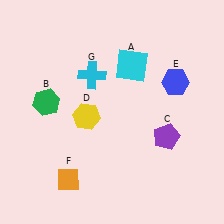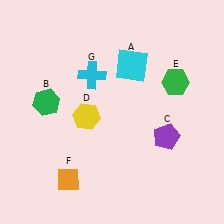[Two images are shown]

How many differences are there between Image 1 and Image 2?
There is 1 difference between the two images.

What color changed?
The hexagon (E) changed from blue in Image 1 to green in Image 2.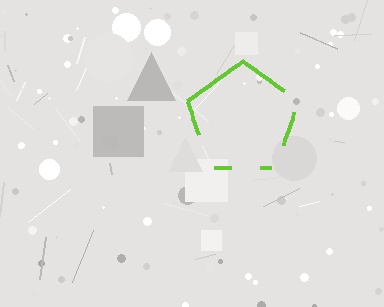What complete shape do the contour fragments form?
The contour fragments form a pentagon.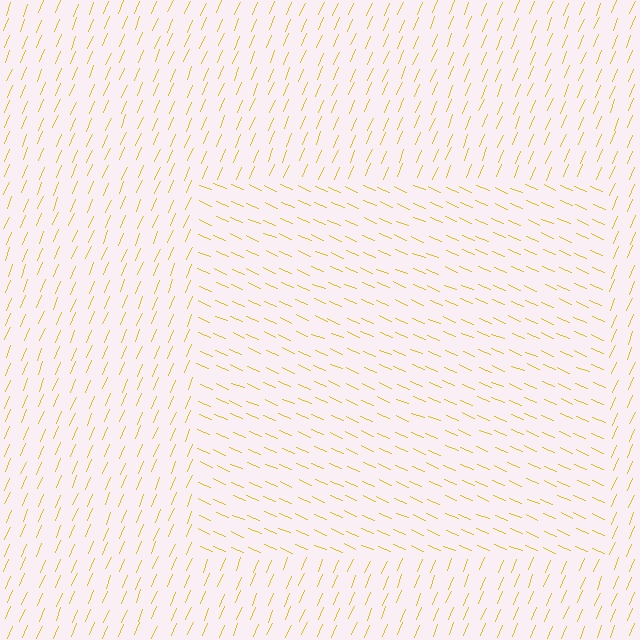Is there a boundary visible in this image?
Yes, there is a texture boundary formed by a change in line orientation.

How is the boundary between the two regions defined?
The boundary is defined purely by a change in line orientation (approximately 89 degrees difference). All lines are the same color and thickness.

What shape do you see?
I see a rectangle.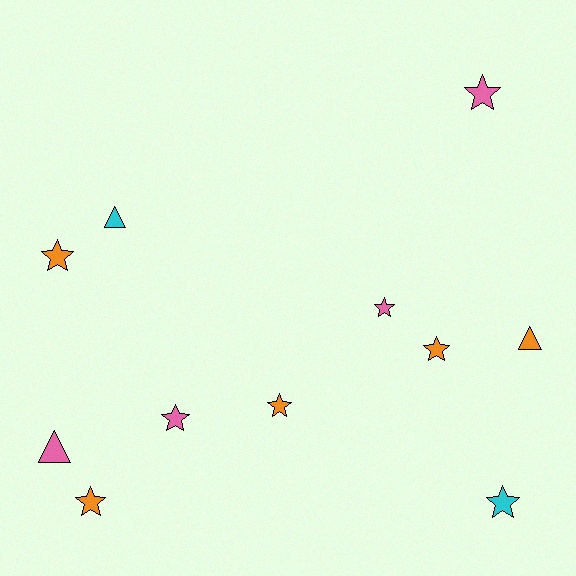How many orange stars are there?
There are 4 orange stars.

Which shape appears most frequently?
Star, with 8 objects.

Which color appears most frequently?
Orange, with 5 objects.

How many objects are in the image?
There are 11 objects.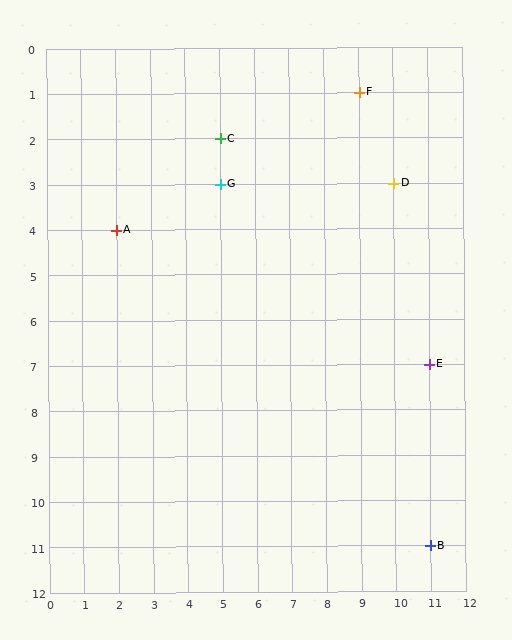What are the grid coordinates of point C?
Point C is at grid coordinates (5, 2).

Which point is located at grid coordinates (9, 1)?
Point F is at (9, 1).